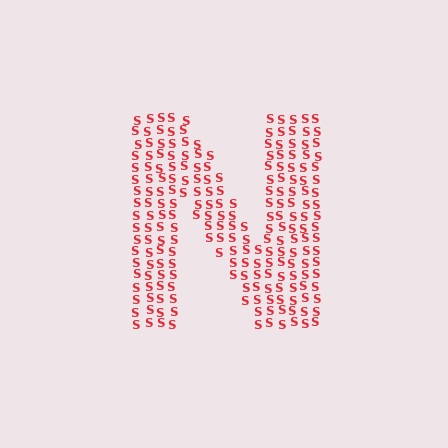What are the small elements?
The small elements are letter S's.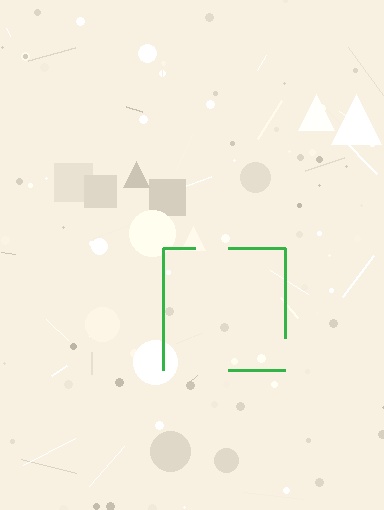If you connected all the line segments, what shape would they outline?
They would outline a square.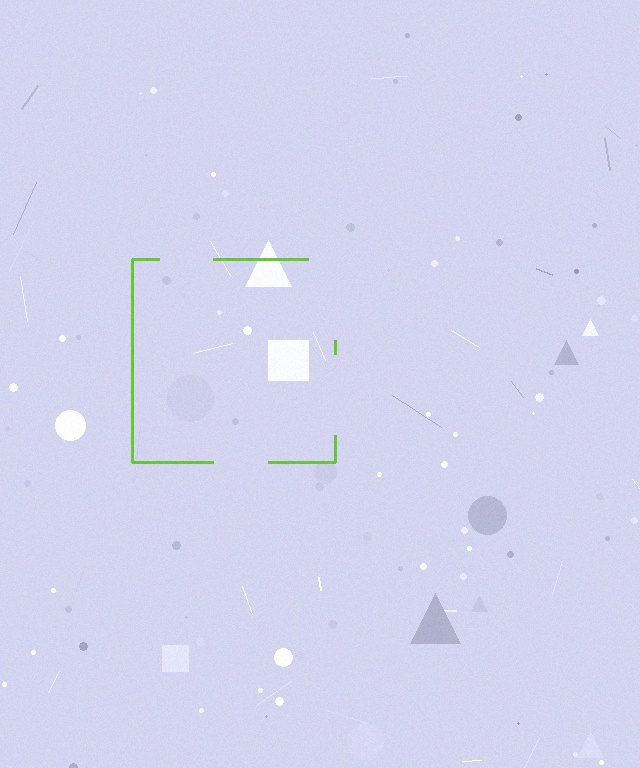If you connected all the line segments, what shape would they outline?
They would outline a square.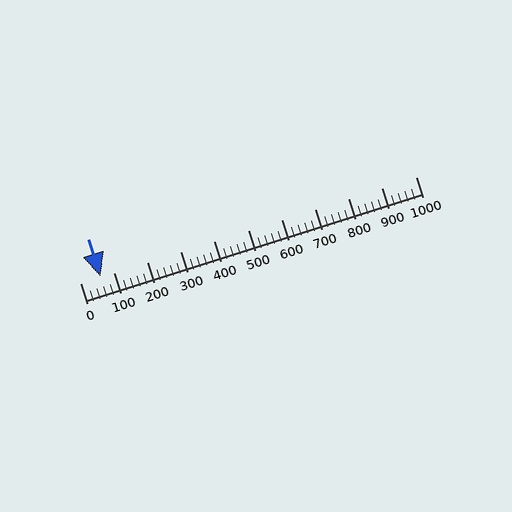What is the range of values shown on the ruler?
The ruler shows values from 0 to 1000.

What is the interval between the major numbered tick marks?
The major tick marks are spaced 100 units apart.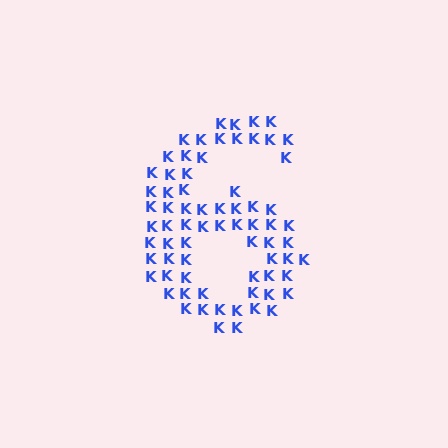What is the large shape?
The large shape is the digit 6.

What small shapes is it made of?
It is made of small letter K's.